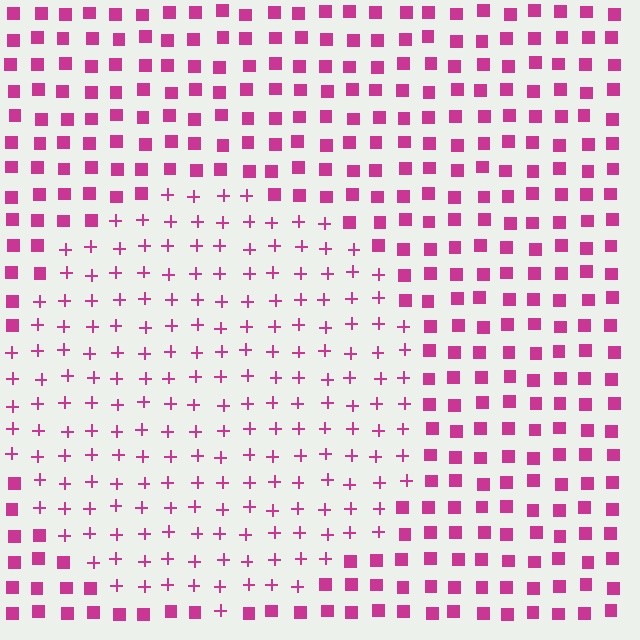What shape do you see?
I see a circle.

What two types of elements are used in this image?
The image uses plus signs inside the circle region and squares outside it.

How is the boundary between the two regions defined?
The boundary is defined by a change in element shape: plus signs inside vs. squares outside. All elements share the same color and spacing.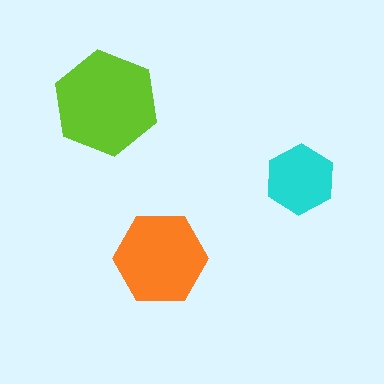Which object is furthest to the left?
The lime hexagon is leftmost.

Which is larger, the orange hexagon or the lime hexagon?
The lime one.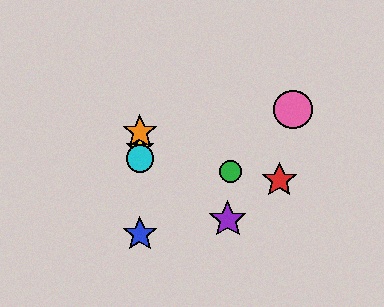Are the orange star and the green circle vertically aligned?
No, the orange star is at x≈140 and the green circle is at x≈231.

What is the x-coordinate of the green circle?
The green circle is at x≈231.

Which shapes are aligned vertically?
The blue star, the yellow star, the orange star, the cyan circle are aligned vertically.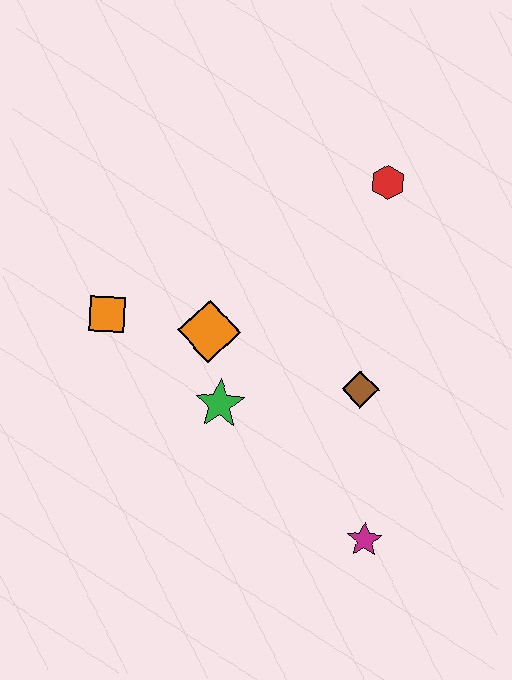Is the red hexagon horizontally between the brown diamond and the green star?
No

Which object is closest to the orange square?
The orange diamond is closest to the orange square.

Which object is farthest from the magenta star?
The red hexagon is farthest from the magenta star.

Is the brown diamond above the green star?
Yes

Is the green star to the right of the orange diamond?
Yes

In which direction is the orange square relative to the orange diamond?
The orange square is to the left of the orange diamond.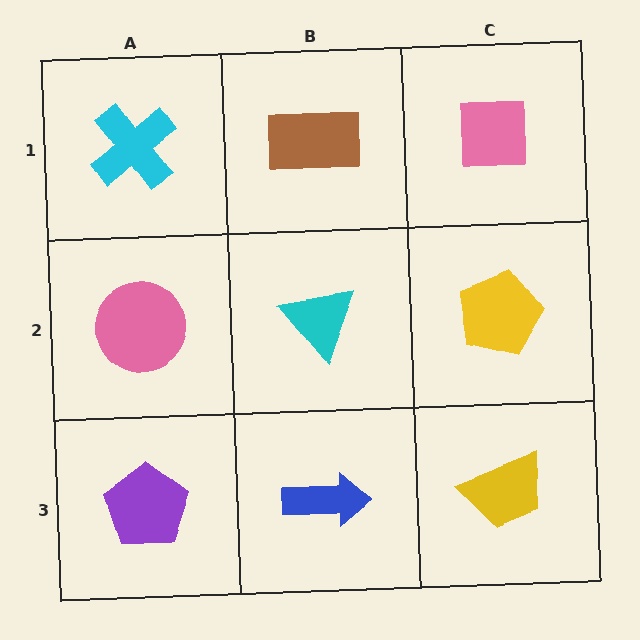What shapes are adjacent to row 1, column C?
A yellow pentagon (row 2, column C), a brown rectangle (row 1, column B).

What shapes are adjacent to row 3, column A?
A pink circle (row 2, column A), a blue arrow (row 3, column B).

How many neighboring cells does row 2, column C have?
3.